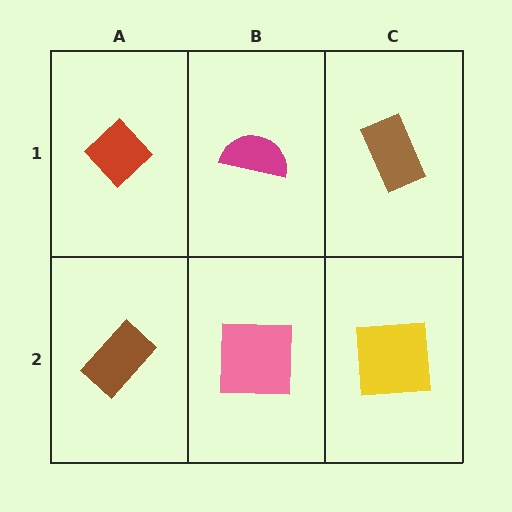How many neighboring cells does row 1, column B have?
3.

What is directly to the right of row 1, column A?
A magenta semicircle.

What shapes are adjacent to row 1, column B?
A pink square (row 2, column B), a red diamond (row 1, column A), a brown rectangle (row 1, column C).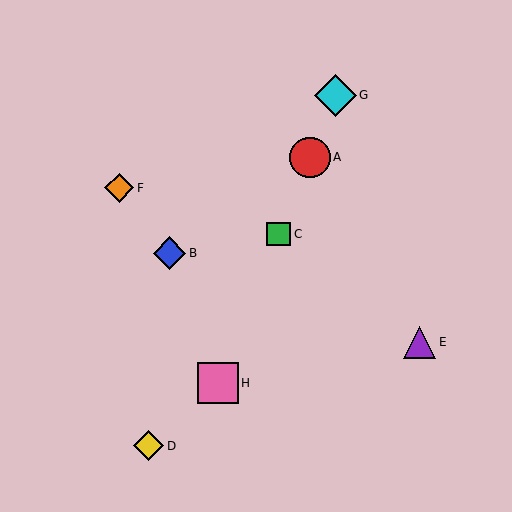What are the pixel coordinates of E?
Object E is at (419, 342).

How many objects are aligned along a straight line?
4 objects (A, C, G, H) are aligned along a straight line.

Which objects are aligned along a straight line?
Objects A, C, G, H are aligned along a straight line.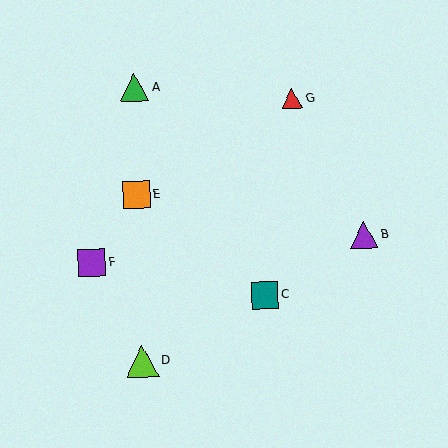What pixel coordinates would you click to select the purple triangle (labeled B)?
Click at (364, 235) to select the purple triangle B.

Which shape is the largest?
The lime triangle (labeled D) is the largest.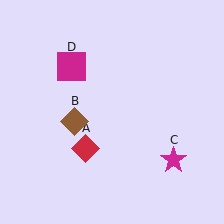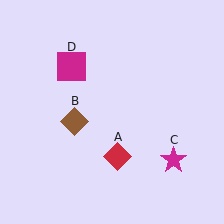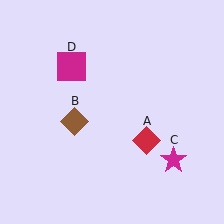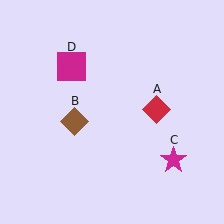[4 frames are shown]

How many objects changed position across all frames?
1 object changed position: red diamond (object A).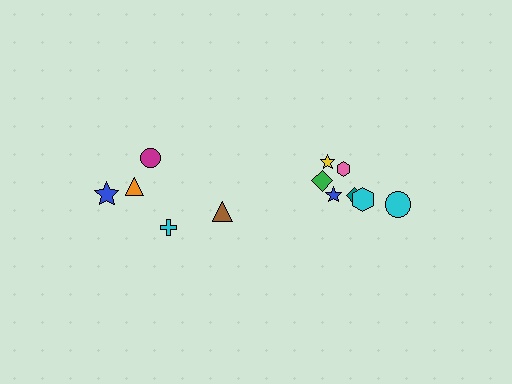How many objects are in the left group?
There are 5 objects.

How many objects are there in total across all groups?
There are 12 objects.